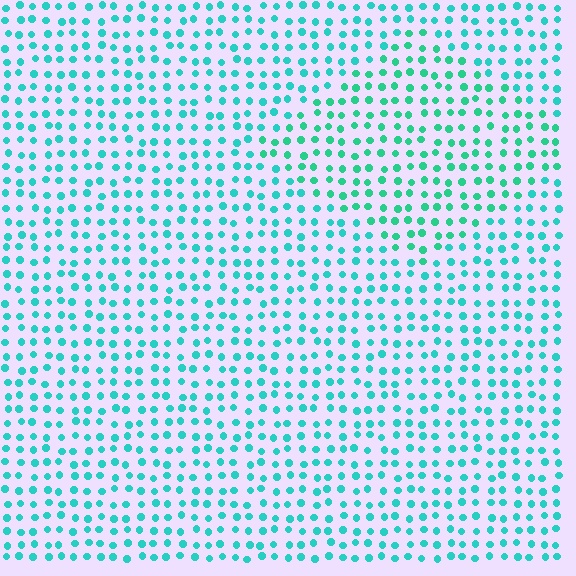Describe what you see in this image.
The image is filled with small cyan elements in a uniform arrangement. A diamond-shaped region is visible where the elements are tinted to a slightly different hue, forming a subtle color boundary.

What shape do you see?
I see a diamond.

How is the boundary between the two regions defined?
The boundary is defined purely by a slight shift in hue (about 20 degrees). Spacing, size, and orientation are identical on both sides.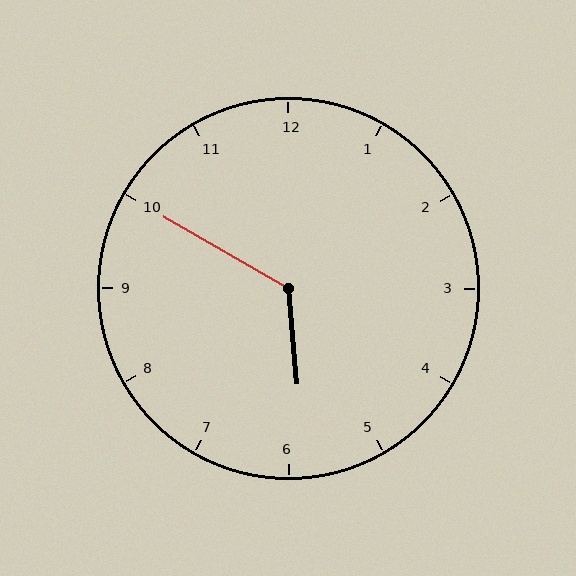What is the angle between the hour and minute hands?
Approximately 125 degrees.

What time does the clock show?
5:50.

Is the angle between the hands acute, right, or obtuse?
It is obtuse.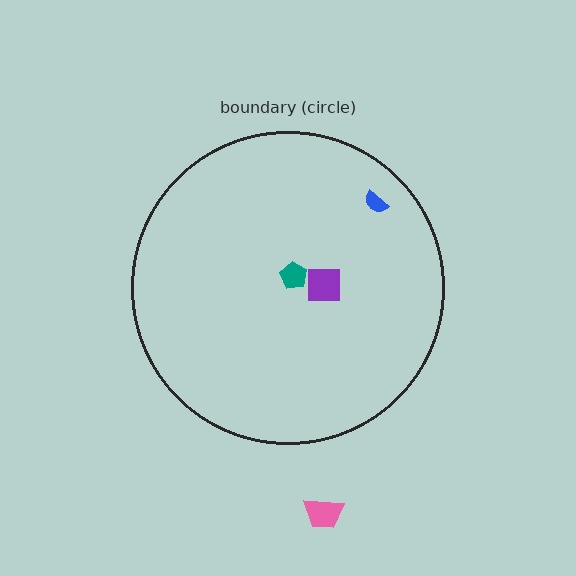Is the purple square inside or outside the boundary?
Inside.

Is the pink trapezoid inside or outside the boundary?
Outside.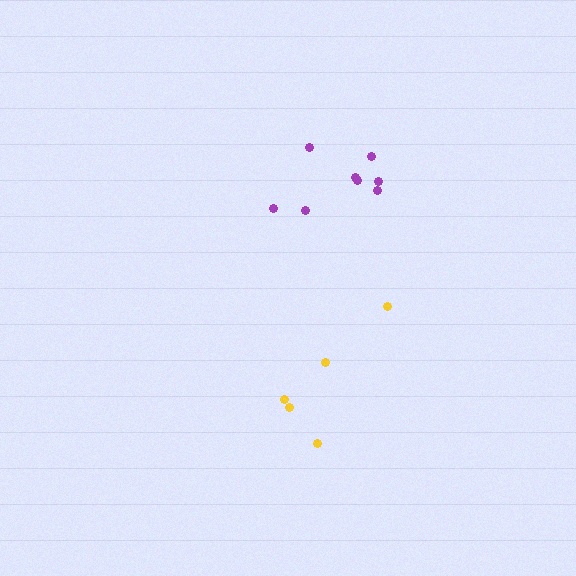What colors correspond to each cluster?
The clusters are colored: purple, yellow.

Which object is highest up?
The purple cluster is topmost.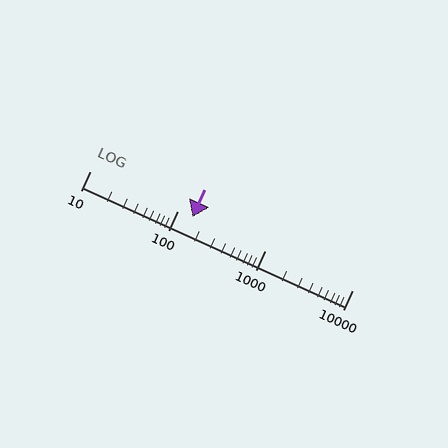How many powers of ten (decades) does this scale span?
The scale spans 3 decades, from 10 to 10000.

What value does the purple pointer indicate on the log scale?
The pointer indicates approximately 150.